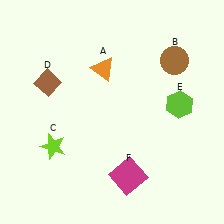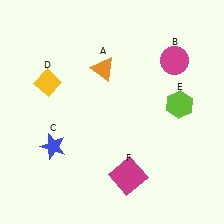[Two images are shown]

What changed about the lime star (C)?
In Image 1, C is lime. In Image 2, it changed to blue.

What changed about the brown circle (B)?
In Image 1, B is brown. In Image 2, it changed to magenta.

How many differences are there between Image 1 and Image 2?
There are 3 differences between the two images.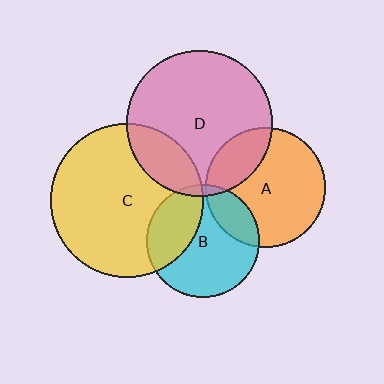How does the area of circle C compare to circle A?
Approximately 1.7 times.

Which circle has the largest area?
Circle C (yellow).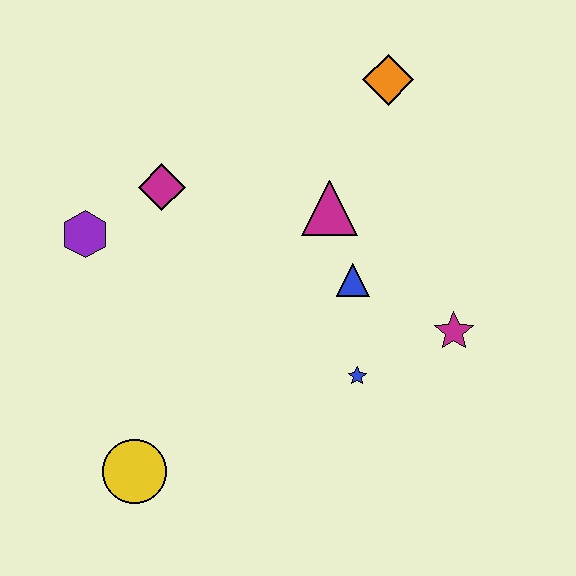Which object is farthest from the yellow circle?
The orange diamond is farthest from the yellow circle.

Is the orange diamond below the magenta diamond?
No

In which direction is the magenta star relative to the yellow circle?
The magenta star is to the right of the yellow circle.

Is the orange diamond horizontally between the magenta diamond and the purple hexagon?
No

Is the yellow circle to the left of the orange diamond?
Yes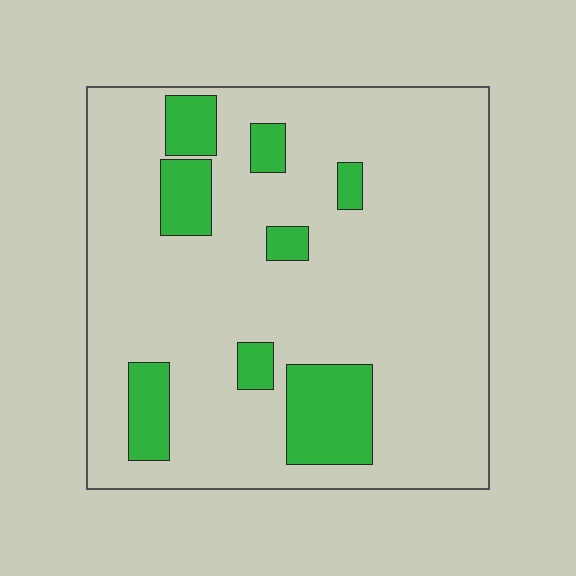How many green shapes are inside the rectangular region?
8.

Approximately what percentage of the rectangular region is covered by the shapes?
Approximately 15%.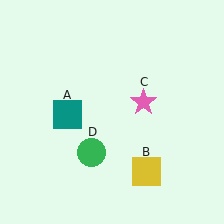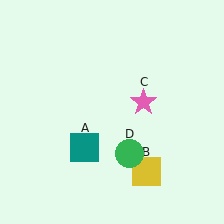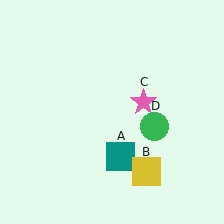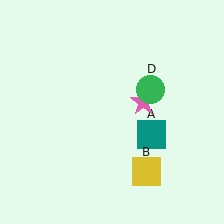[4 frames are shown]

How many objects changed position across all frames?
2 objects changed position: teal square (object A), green circle (object D).